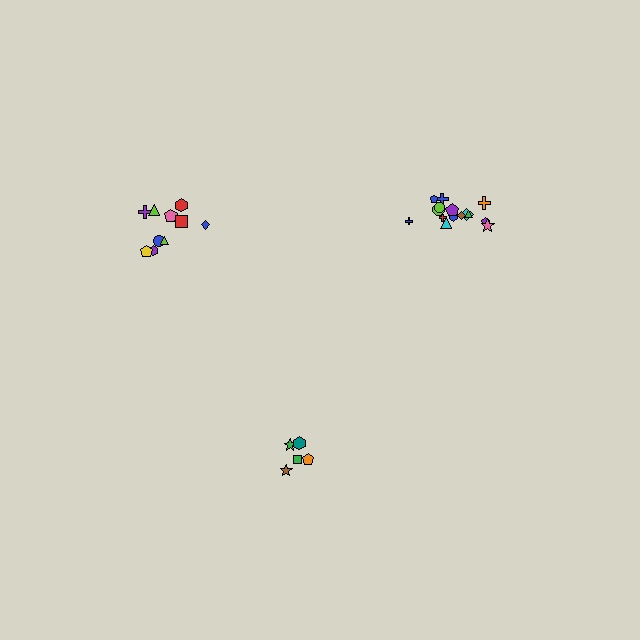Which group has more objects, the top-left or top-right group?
The top-right group.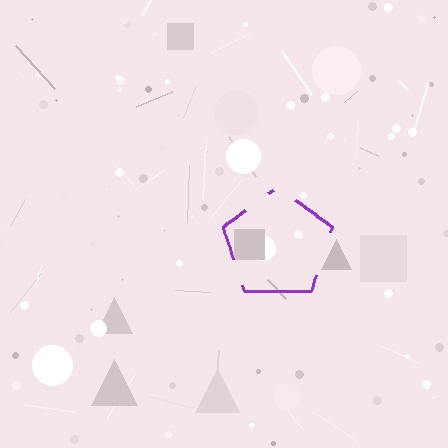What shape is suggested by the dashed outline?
The dashed outline suggests a pentagon.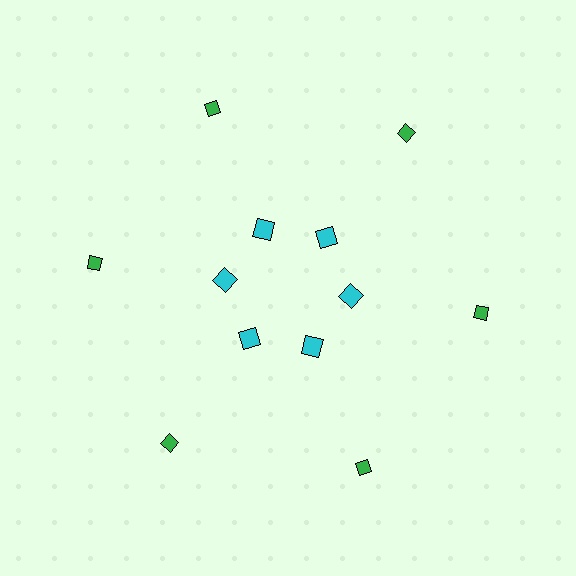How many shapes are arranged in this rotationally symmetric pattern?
There are 12 shapes, arranged in 6 groups of 2.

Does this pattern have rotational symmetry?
Yes, this pattern has 6-fold rotational symmetry. It looks the same after rotating 60 degrees around the center.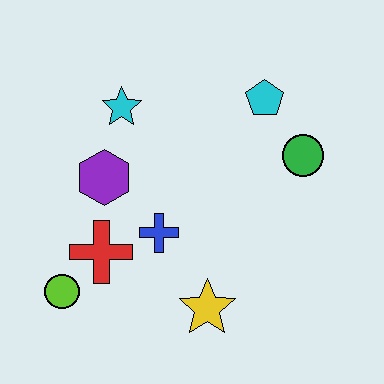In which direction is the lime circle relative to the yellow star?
The lime circle is to the left of the yellow star.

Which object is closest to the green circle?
The cyan pentagon is closest to the green circle.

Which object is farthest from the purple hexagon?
The green circle is farthest from the purple hexagon.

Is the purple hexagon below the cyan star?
Yes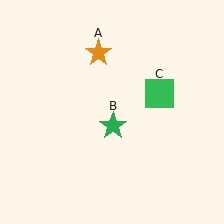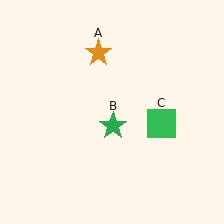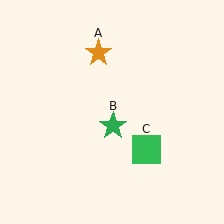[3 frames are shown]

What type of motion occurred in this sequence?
The green square (object C) rotated clockwise around the center of the scene.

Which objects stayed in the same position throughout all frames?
Orange star (object A) and green star (object B) remained stationary.